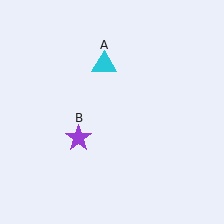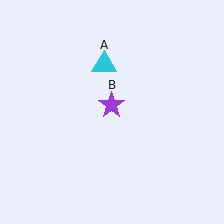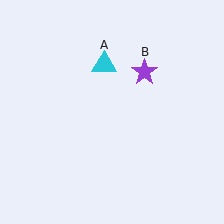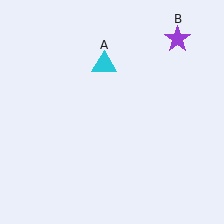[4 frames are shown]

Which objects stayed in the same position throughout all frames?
Cyan triangle (object A) remained stationary.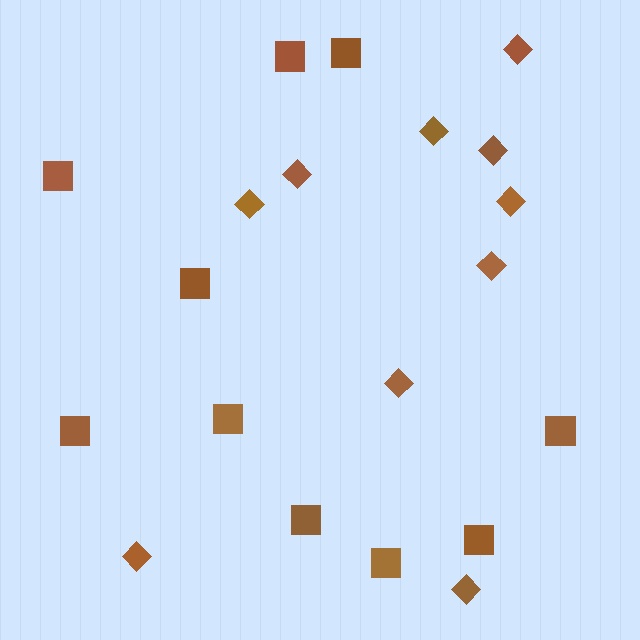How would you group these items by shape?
There are 2 groups: one group of squares (10) and one group of diamonds (10).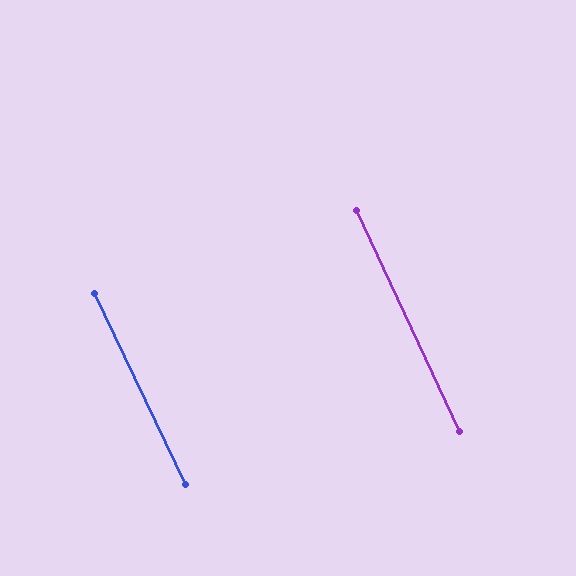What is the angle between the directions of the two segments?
Approximately 1 degree.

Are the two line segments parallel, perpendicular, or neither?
Parallel — their directions differ by only 0.5°.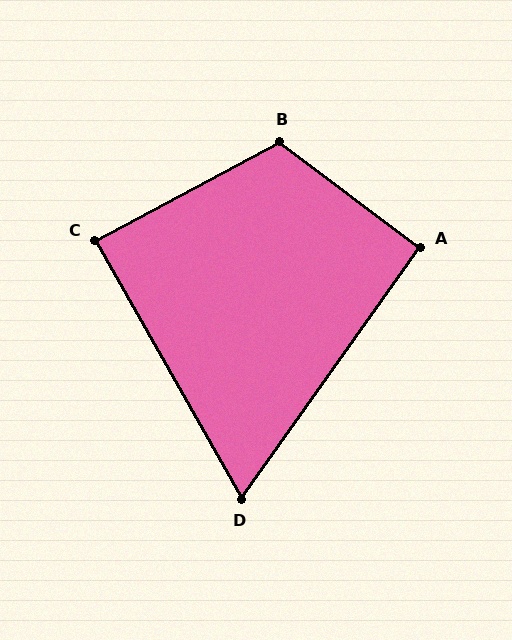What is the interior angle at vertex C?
Approximately 89 degrees (approximately right).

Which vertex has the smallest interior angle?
D, at approximately 65 degrees.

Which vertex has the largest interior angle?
B, at approximately 115 degrees.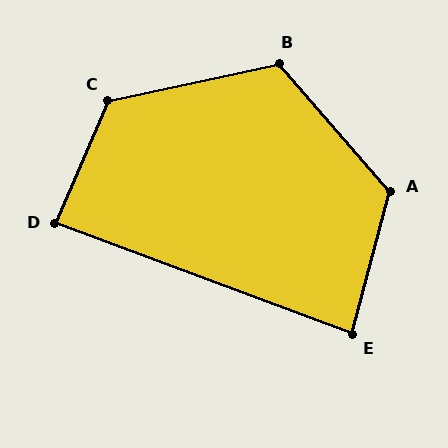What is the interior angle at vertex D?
Approximately 87 degrees (approximately right).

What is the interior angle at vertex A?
Approximately 124 degrees (obtuse).